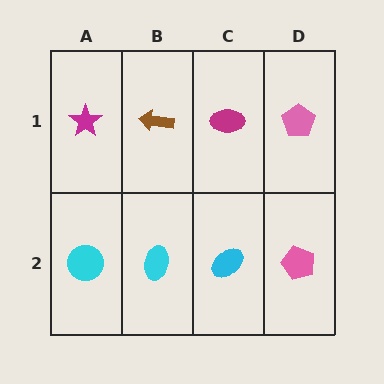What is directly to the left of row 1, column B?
A magenta star.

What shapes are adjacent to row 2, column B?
A brown arrow (row 1, column B), a cyan circle (row 2, column A), a cyan ellipse (row 2, column C).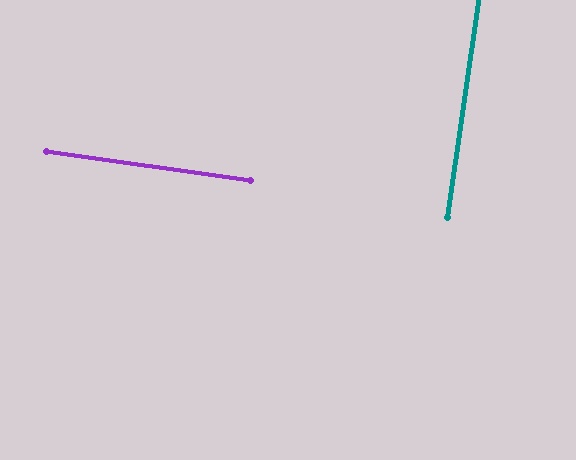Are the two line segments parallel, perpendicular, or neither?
Perpendicular — they meet at approximately 90°.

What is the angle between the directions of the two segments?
Approximately 90 degrees.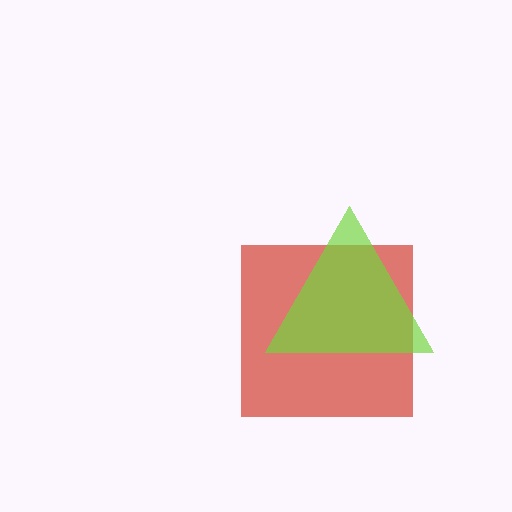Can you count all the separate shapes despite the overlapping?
Yes, there are 2 separate shapes.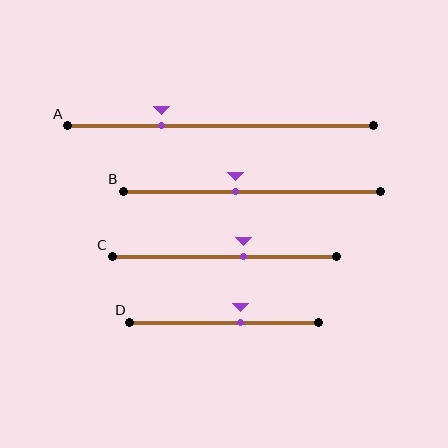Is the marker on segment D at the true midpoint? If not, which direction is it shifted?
No, the marker on segment D is shifted to the right by about 9% of the segment length.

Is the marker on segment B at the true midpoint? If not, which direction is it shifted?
No, the marker on segment B is shifted to the left by about 6% of the segment length.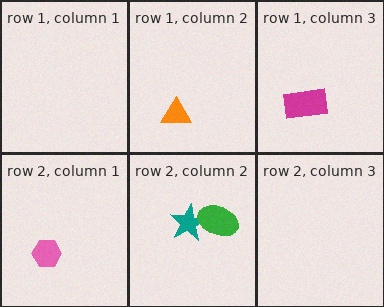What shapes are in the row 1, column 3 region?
The magenta rectangle.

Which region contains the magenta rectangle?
The row 1, column 3 region.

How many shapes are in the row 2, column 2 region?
2.